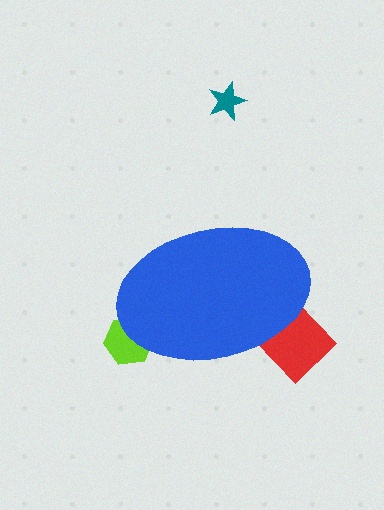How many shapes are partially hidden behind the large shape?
2 shapes are partially hidden.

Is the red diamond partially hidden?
Yes, the red diamond is partially hidden behind the blue ellipse.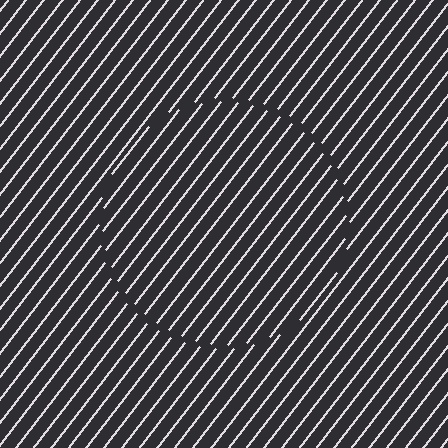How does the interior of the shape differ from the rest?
The interior of the shape contains the same grating, shifted by half a period — the contour is defined by the phase discontinuity where line-ends from the inner and outer gratings abut.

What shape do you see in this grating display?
An illusory circle. The interior of the shape contains the same grating, shifted by half a period — the contour is defined by the phase discontinuity where line-ends from the inner and outer gratings abut.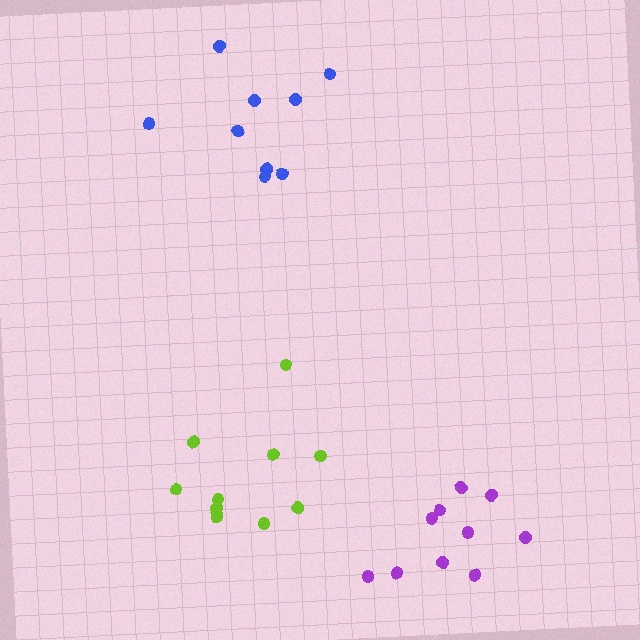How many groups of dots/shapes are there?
There are 3 groups.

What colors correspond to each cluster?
The clusters are colored: blue, lime, purple.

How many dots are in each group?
Group 1: 9 dots, Group 2: 11 dots, Group 3: 10 dots (30 total).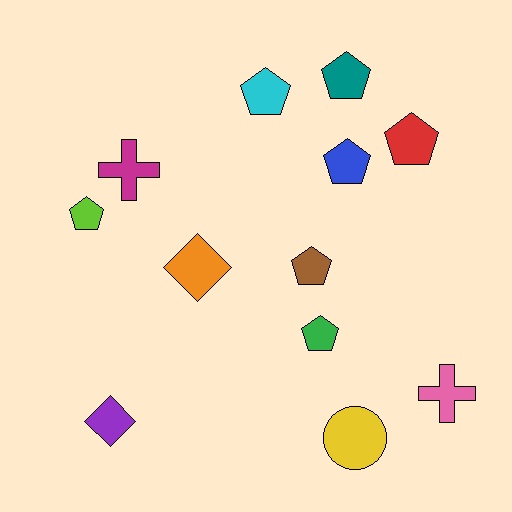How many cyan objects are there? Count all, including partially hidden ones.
There is 1 cyan object.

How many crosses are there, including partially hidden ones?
There are 2 crosses.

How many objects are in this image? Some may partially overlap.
There are 12 objects.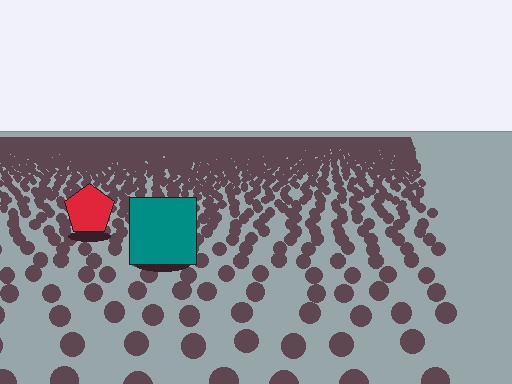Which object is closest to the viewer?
The teal square is closest. The texture marks near it are larger and more spread out.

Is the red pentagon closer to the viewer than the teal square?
No. The teal square is closer — you can tell from the texture gradient: the ground texture is coarser near it.